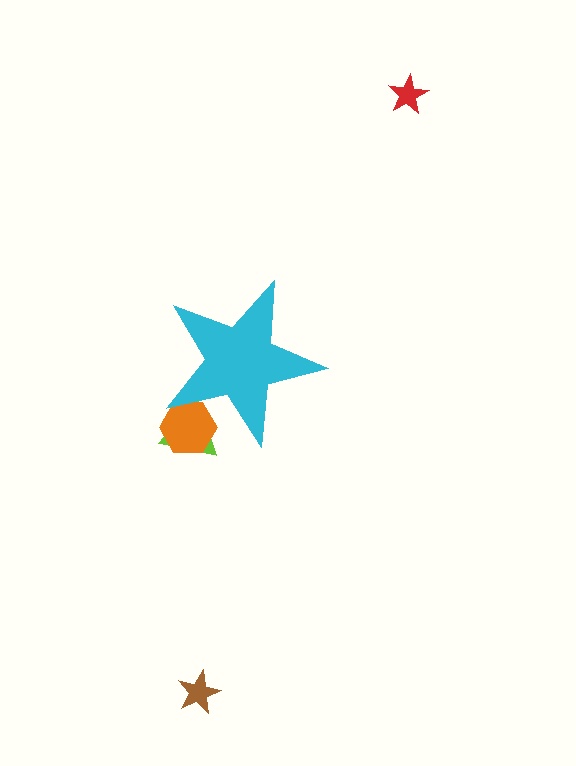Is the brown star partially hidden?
No, the brown star is fully visible.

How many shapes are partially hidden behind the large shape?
2 shapes are partially hidden.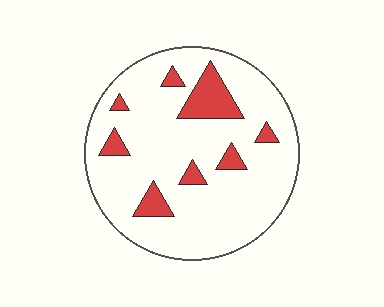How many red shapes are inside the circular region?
8.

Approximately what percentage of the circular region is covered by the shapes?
Approximately 15%.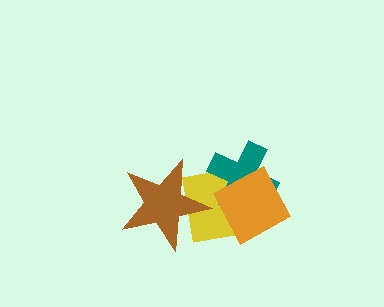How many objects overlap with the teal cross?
2 objects overlap with the teal cross.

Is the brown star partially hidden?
No, no other shape covers it.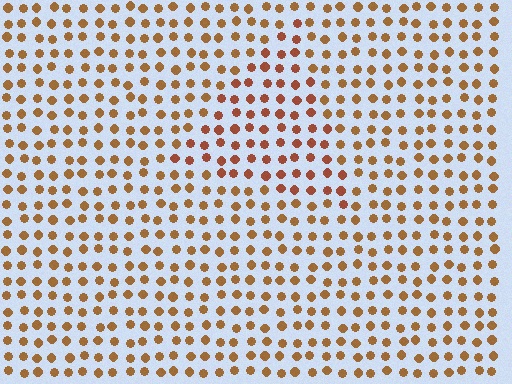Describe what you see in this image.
The image is filled with small brown elements in a uniform arrangement. A triangle-shaped region is visible where the elements are tinted to a slightly different hue, forming a subtle color boundary.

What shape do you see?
I see a triangle.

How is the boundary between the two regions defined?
The boundary is defined purely by a slight shift in hue (about 20 degrees). Spacing, size, and orientation are identical on both sides.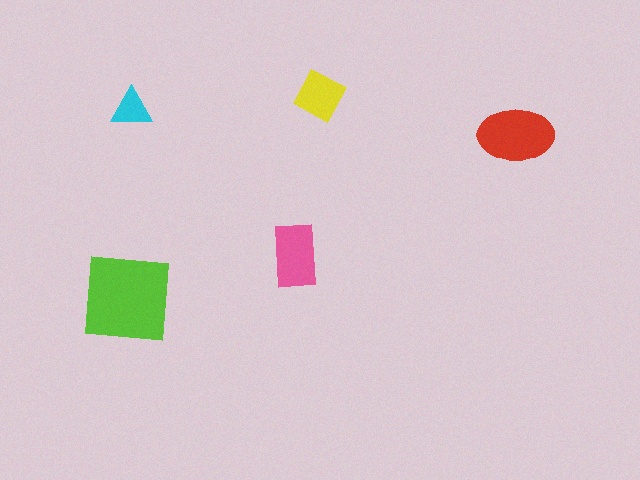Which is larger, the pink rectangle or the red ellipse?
The red ellipse.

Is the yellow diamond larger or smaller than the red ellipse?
Smaller.